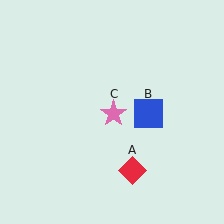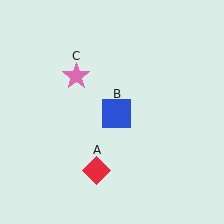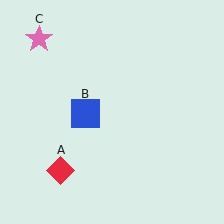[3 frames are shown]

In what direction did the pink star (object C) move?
The pink star (object C) moved up and to the left.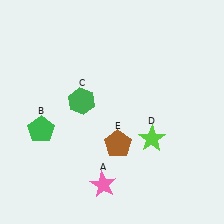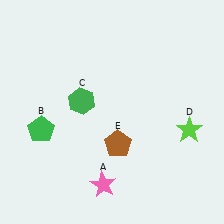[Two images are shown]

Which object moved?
The lime star (D) moved right.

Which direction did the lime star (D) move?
The lime star (D) moved right.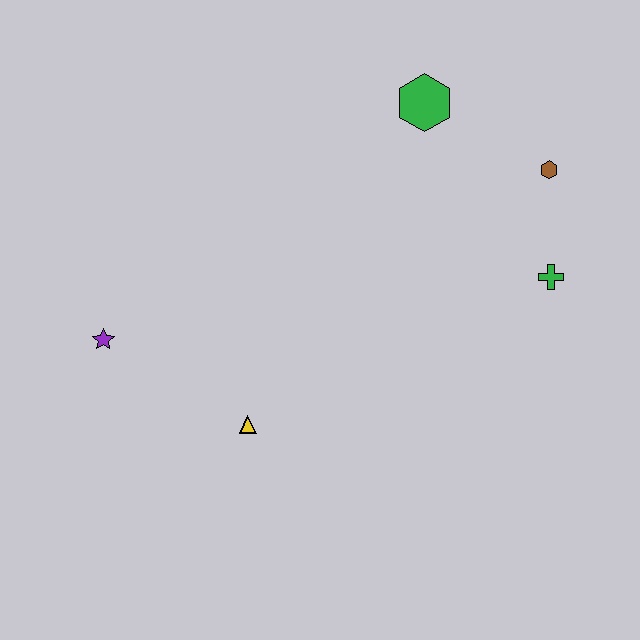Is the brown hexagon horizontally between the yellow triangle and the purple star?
No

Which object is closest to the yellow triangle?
The purple star is closest to the yellow triangle.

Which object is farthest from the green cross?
The purple star is farthest from the green cross.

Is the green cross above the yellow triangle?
Yes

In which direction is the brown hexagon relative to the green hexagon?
The brown hexagon is to the right of the green hexagon.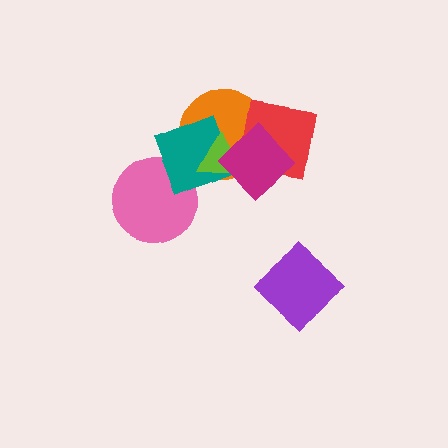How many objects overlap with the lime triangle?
4 objects overlap with the lime triangle.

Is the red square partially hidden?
Yes, it is partially covered by another shape.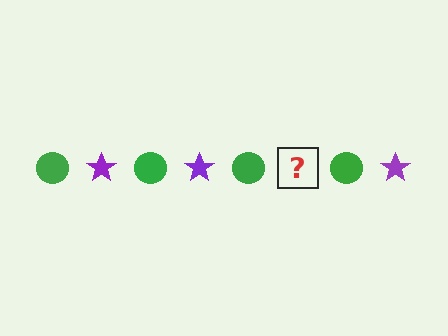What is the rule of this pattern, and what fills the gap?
The rule is that the pattern alternates between green circle and purple star. The gap should be filled with a purple star.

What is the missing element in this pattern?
The missing element is a purple star.